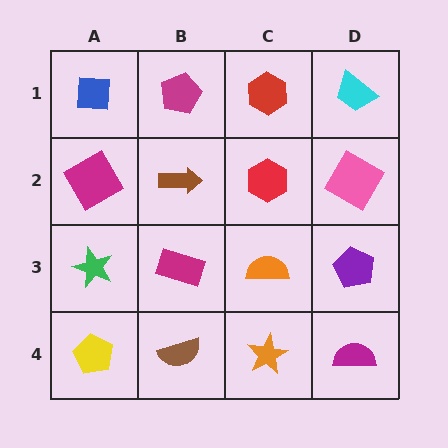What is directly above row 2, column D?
A cyan trapezoid.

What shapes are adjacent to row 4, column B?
A magenta rectangle (row 3, column B), a yellow pentagon (row 4, column A), an orange star (row 4, column C).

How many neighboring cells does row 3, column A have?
3.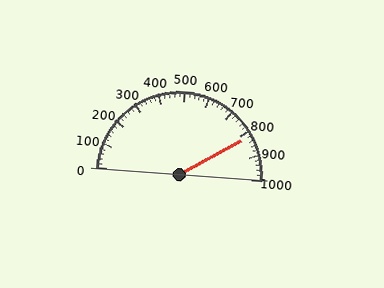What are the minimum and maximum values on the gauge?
The gauge ranges from 0 to 1000.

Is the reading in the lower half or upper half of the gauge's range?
The reading is in the upper half of the range (0 to 1000).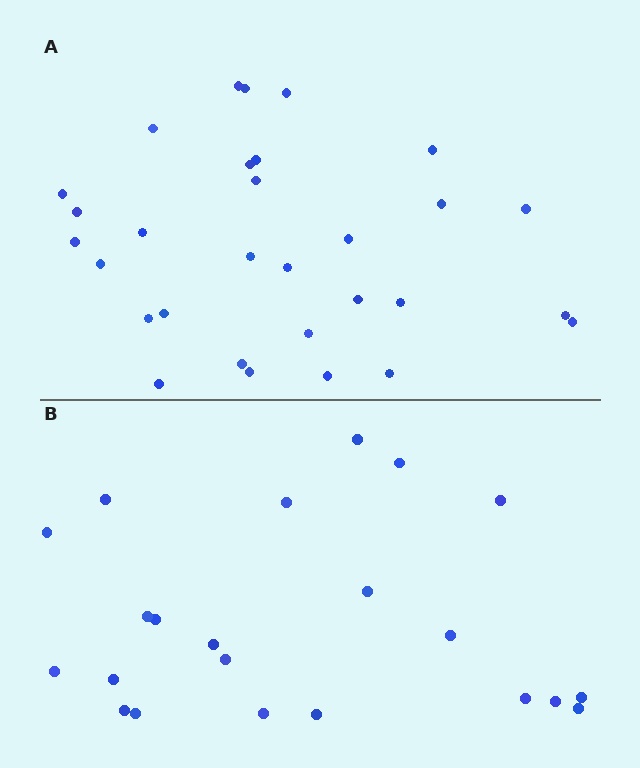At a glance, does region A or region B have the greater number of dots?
Region A (the top region) has more dots.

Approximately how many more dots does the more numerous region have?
Region A has roughly 8 or so more dots than region B.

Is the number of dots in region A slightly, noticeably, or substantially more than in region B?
Region A has noticeably more, but not dramatically so. The ratio is roughly 1.4 to 1.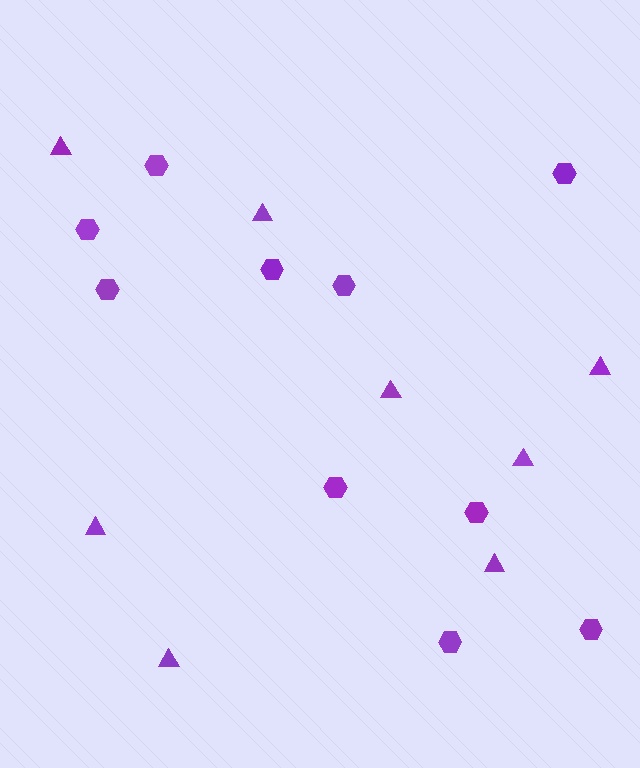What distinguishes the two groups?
There are 2 groups: one group of hexagons (10) and one group of triangles (8).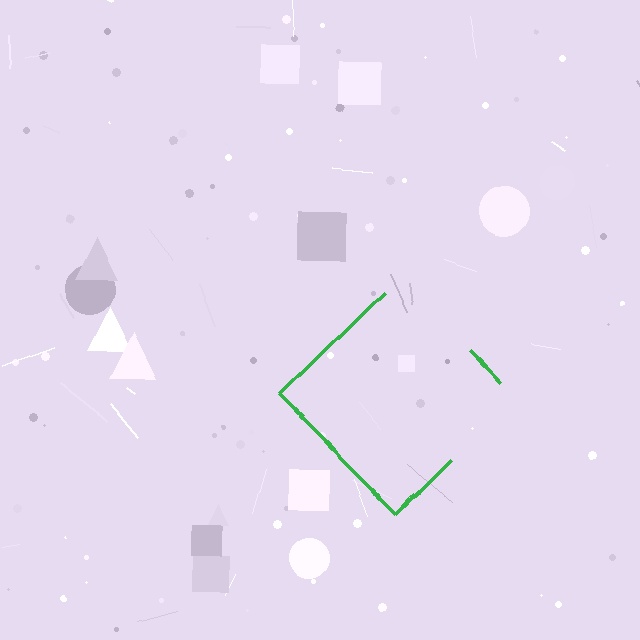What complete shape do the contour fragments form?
The contour fragments form a diamond.